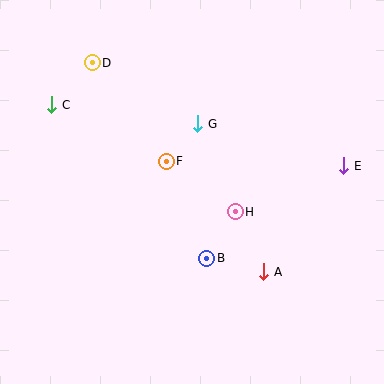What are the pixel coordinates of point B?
Point B is at (207, 258).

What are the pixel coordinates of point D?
Point D is at (92, 63).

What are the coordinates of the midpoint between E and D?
The midpoint between E and D is at (218, 114).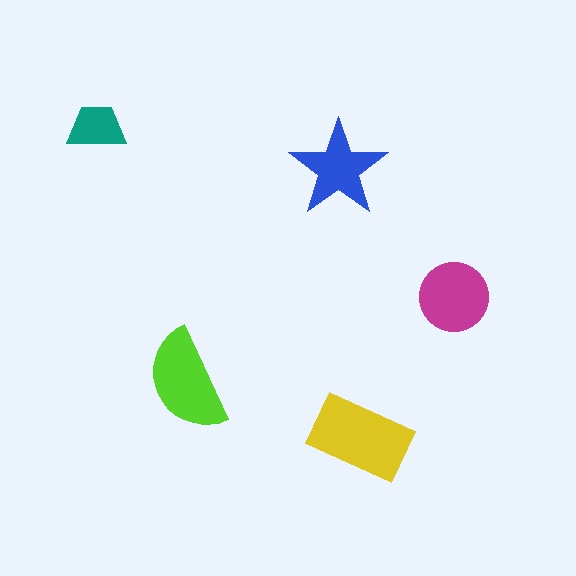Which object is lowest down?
The yellow rectangle is bottommost.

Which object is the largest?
The yellow rectangle.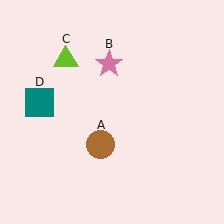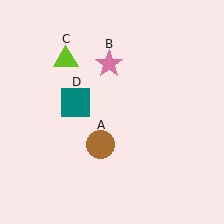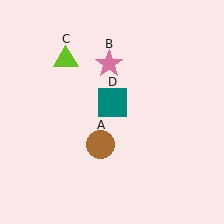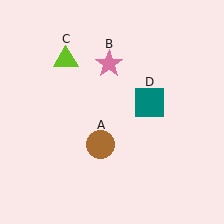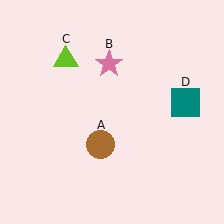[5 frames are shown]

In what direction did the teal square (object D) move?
The teal square (object D) moved right.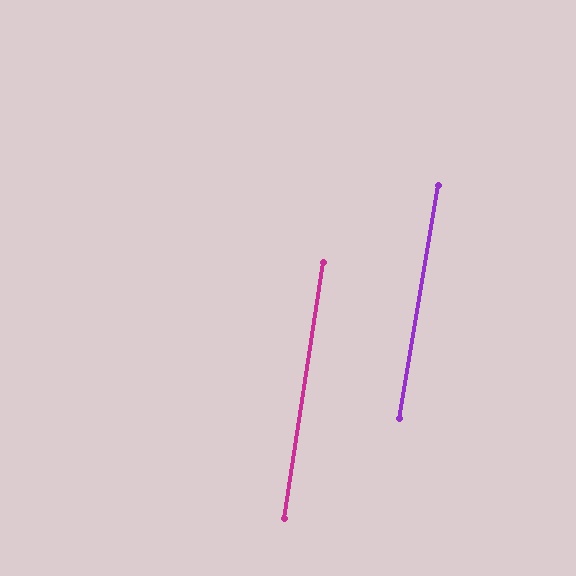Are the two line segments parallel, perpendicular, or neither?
Parallel — their directions differ by only 0.8°.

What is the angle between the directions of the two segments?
Approximately 1 degree.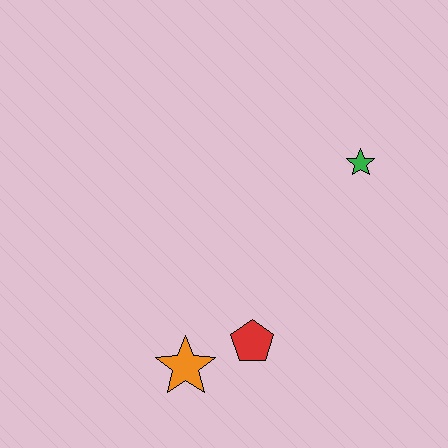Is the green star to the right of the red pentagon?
Yes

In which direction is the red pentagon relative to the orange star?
The red pentagon is to the right of the orange star.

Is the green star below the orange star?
No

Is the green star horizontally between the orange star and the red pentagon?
No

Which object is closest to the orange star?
The red pentagon is closest to the orange star.